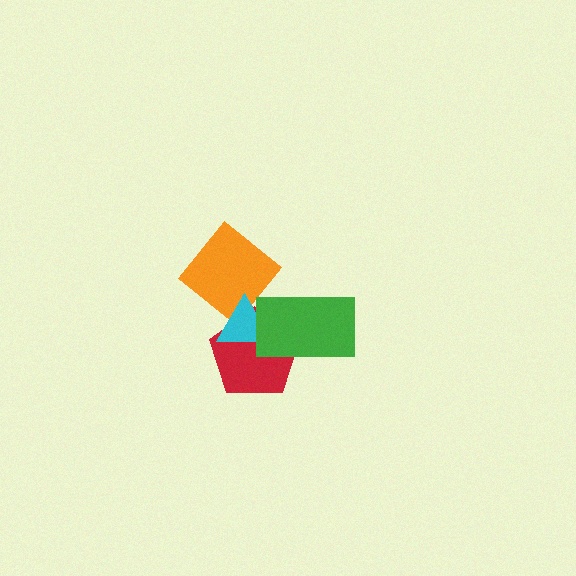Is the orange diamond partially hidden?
Yes, it is partially covered by another shape.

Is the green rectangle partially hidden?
No, no other shape covers it.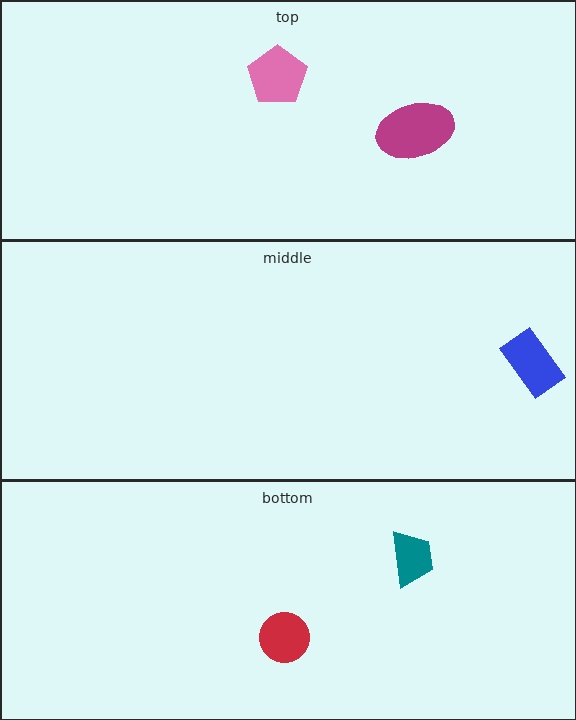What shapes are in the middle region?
The blue rectangle.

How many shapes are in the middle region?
1.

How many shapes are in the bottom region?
2.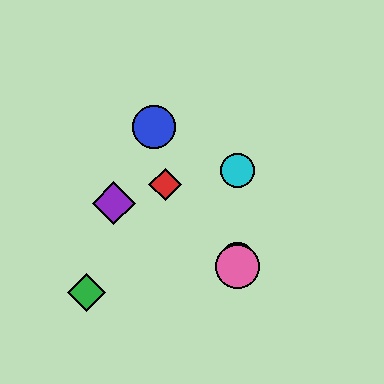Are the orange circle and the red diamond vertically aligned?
No, the orange circle is at x≈238 and the red diamond is at x≈165.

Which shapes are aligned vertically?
The yellow circle, the orange circle, the cyan circle, the pink circle are aligned vertically.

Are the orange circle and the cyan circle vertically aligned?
Yes, both are at x≈238.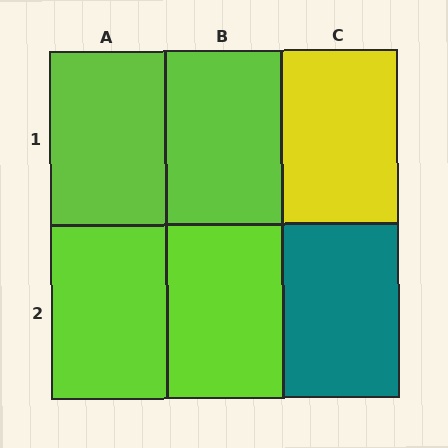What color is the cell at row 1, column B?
Lime.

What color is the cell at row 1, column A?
Lime.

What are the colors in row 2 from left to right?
Lime, lime, teal.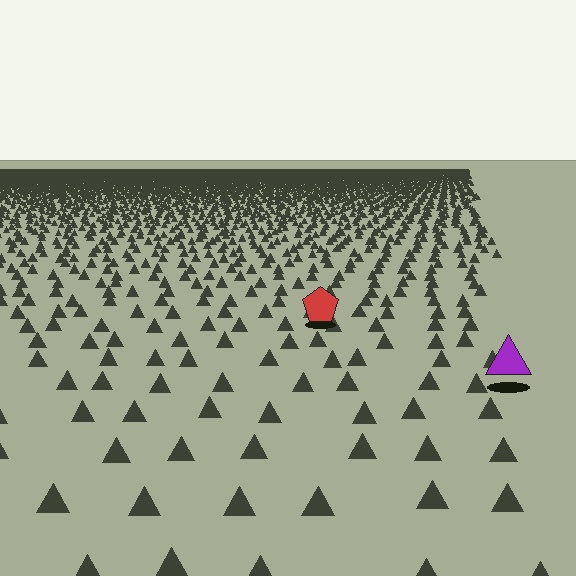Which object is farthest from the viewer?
The red pentagon is farthest from the viewer. It appears smaller and the ground texture around it is denser.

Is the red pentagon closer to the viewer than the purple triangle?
No. The purple triangle is closer — you can tell from the texture gradient: the ground texture is coarser near it.